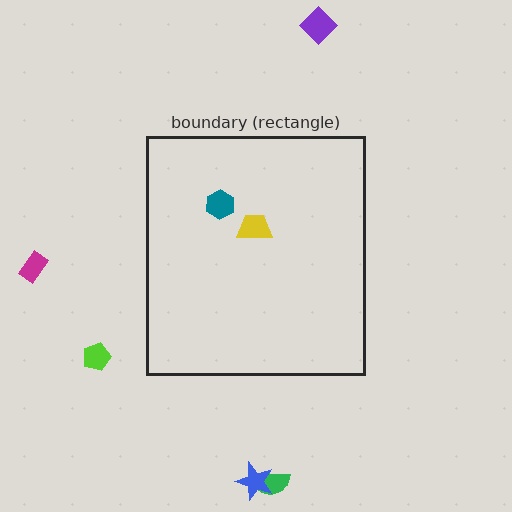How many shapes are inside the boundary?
2 inside, 5 outside.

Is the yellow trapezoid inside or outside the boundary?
Inside.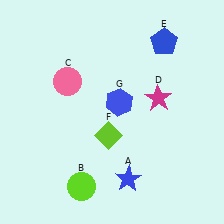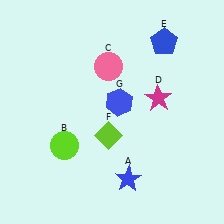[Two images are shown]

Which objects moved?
The objects that moved are: the lime circle (B), the pink circle (C).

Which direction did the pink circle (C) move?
The pink circle (C) moved right.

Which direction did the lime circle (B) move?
The lime circle (B) moved up.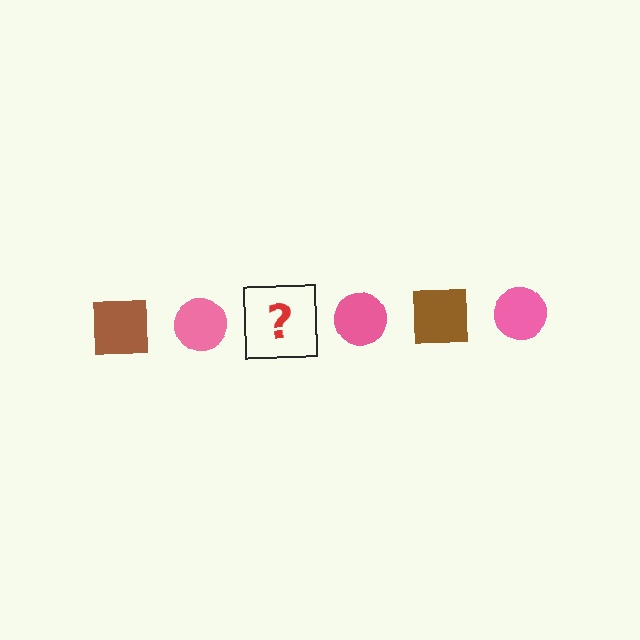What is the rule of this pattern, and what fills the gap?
The rule is that the pattern alternates between brown square and pink circle. The gap should be filled with a brown square.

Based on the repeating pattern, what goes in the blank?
The blank should be a brown square.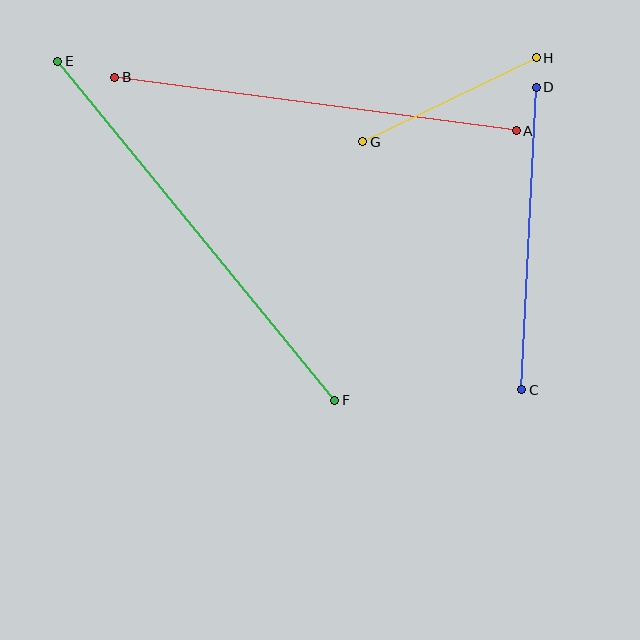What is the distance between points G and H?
The distance is approximately 193 pixels.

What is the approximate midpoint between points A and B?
The midpoint is at approximately (316, 104) pixels.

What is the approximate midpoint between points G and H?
The midpoint is at approximately (450, 100) pixels.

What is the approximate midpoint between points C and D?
The midpoint is at approximately (529, 238) pixels.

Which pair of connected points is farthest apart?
Points E and F are farthest apart.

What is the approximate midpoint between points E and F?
The midpoint is at approximately (196, 231) pixels.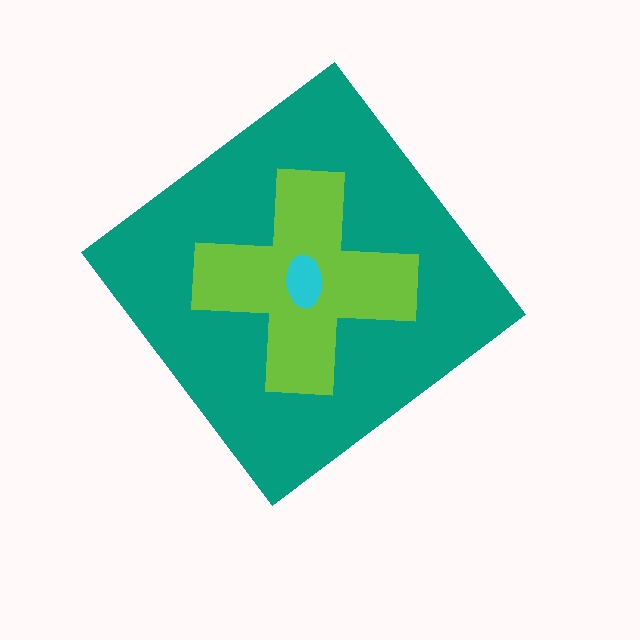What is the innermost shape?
The cyan ellipse.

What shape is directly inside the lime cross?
The cyan ellipse.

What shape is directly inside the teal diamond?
The lime cross.